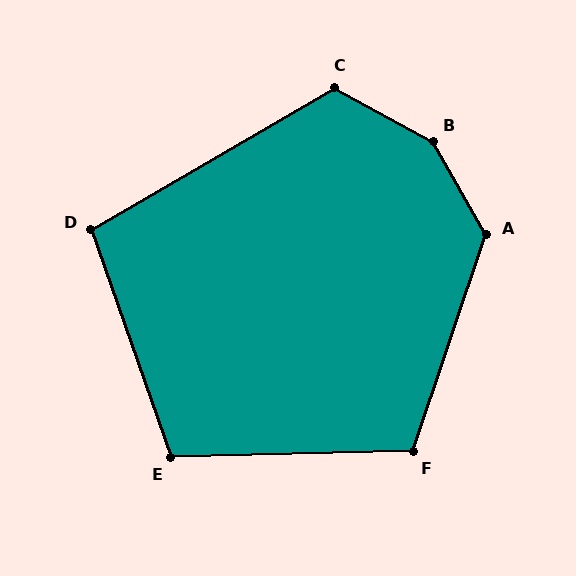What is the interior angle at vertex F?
Approximately 110 degrees (obtuse).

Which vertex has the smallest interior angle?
D, at approximately 101 degrees.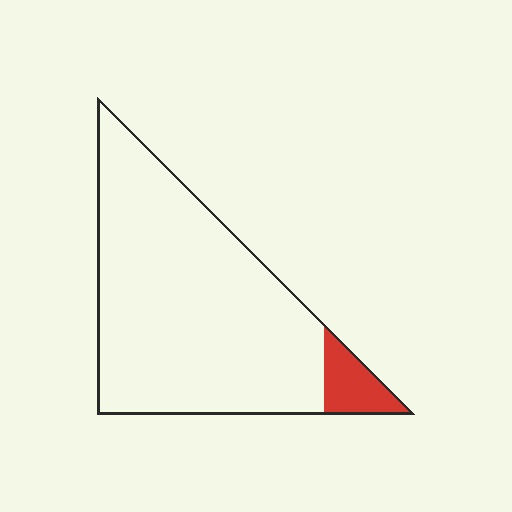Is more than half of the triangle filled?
No.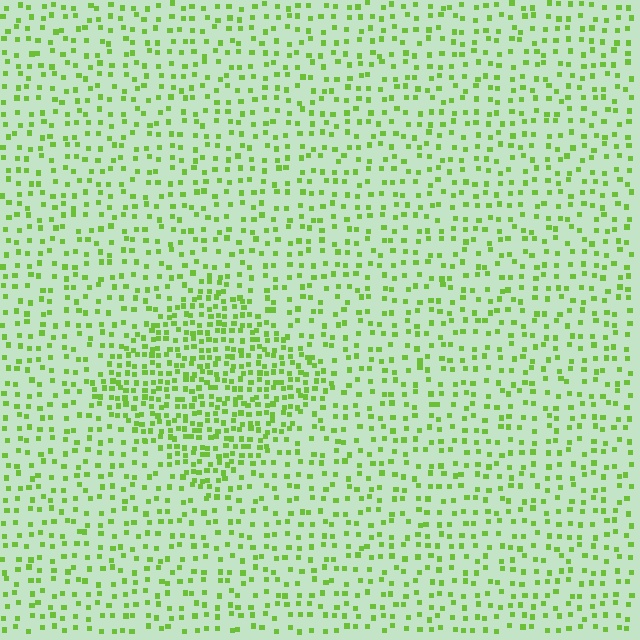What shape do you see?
I see a diamond.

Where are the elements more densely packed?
The elements are more densely packed inside the diamond boundary.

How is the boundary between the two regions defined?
The boundary is defined by a change in element density (approximately 2.1x ratio). All elements are the same color, size, and shape.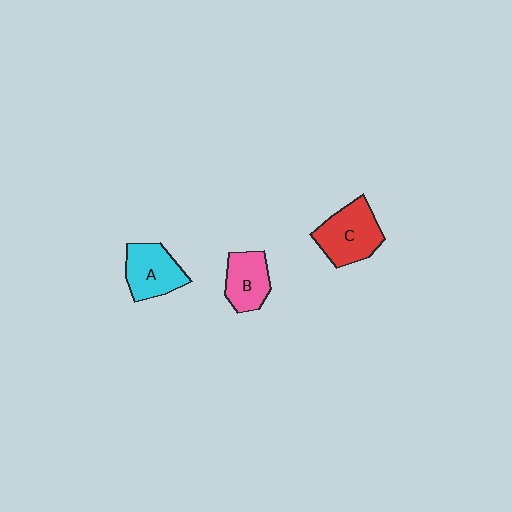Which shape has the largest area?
Shape C (red).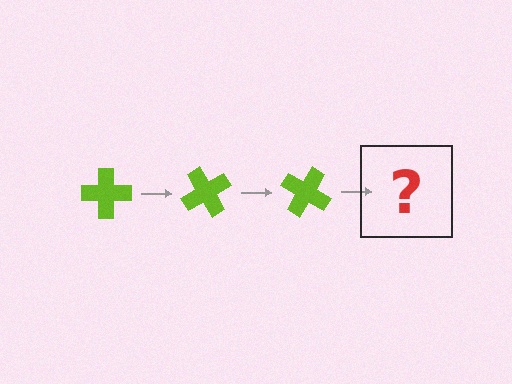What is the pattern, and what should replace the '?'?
The pattern is that the cross rotates 60 degrees each step. The '?' should be a lime cross rotated 180 degrees.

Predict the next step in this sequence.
The next step is a lime cross rotated 180 degrees.